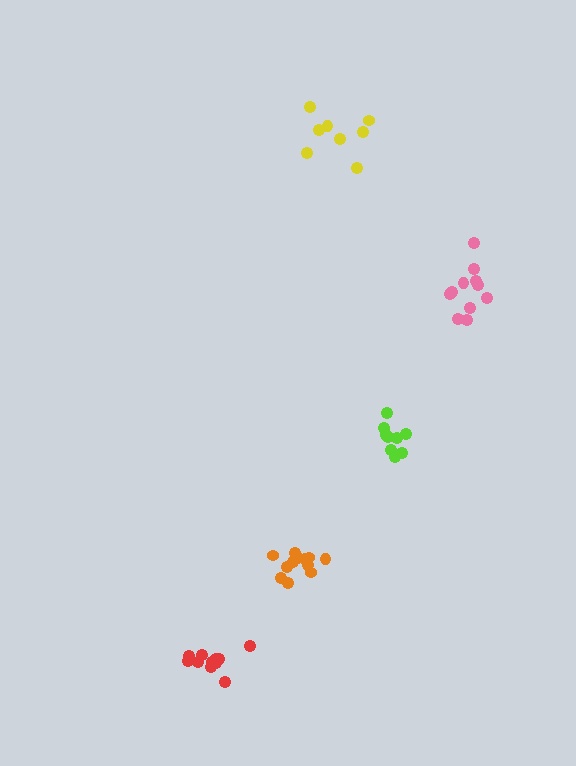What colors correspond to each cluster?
The clusters are colored: lime, orange, yellow, red, pink.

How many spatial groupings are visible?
There are 5 spatial groupings.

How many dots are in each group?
Group 1: 9 dots, Group 2: 12 dots, Group 3: 8 dots, Group 4: 11 dots, Group 5: 11 dots (51 total).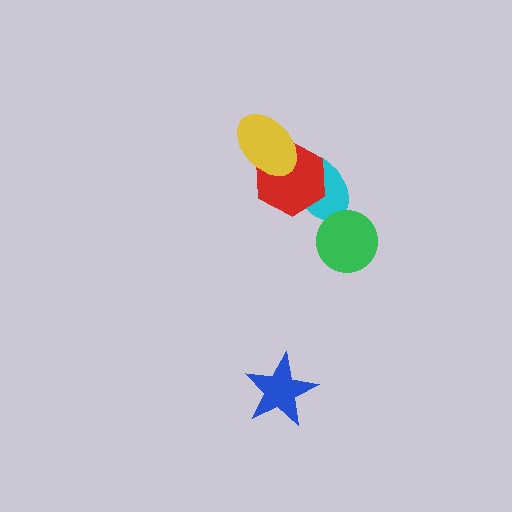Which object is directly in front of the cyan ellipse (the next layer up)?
The green circle is directly in front of the cyan ellipse.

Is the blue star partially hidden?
No, no other shape covers it.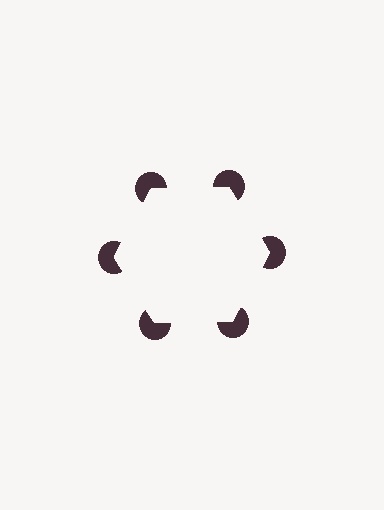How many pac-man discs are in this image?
There are 6 — one at each vertex of the illusory hexagon.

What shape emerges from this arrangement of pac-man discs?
An illusory hexagon — its edges are inferred from the aligned wedge cuts in the pac-man discs, not physically drawn.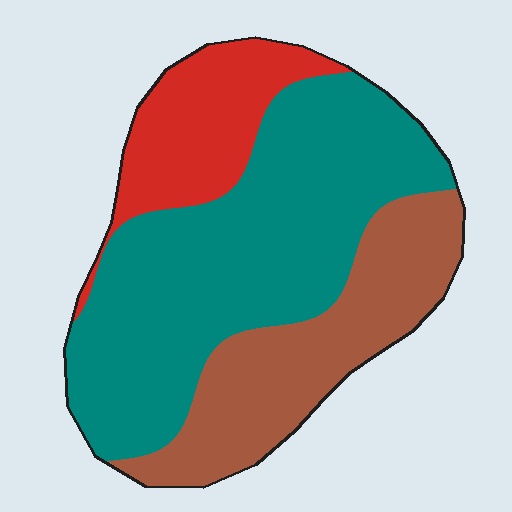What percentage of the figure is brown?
Brown takes up about one quarter (1/4) of the figure.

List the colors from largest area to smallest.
From largest to smallest: teal, brown, red.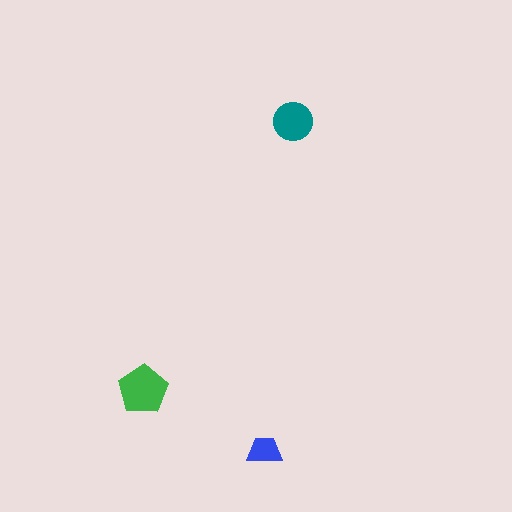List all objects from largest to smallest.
The green pentagon, the teal circle, the blue trapezoid.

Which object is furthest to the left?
The green pentagon is leftmost.